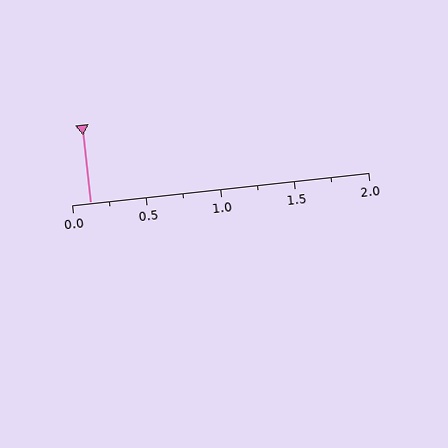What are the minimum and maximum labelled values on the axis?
The axis runs from 0.0 to 2.0.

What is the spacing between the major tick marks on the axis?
The major ticks are spaced 0.5 apart.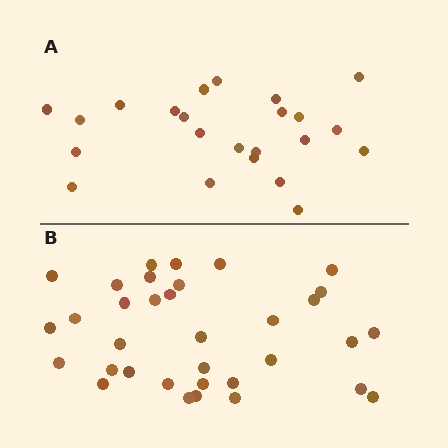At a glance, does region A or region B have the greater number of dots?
Region B (the bottom region) has more dots.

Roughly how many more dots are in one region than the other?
Region B has roughly 12 or so more dots than region A.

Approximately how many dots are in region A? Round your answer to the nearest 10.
About 20 dots. (The exact count is 23, which rounds to 20.)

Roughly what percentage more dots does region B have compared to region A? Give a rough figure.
About 50% more.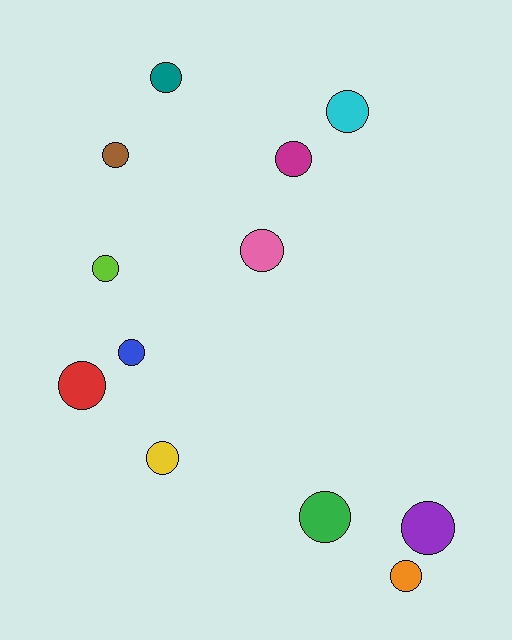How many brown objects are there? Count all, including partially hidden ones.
There is 1 brown object.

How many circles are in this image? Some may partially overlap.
There are 12 circles.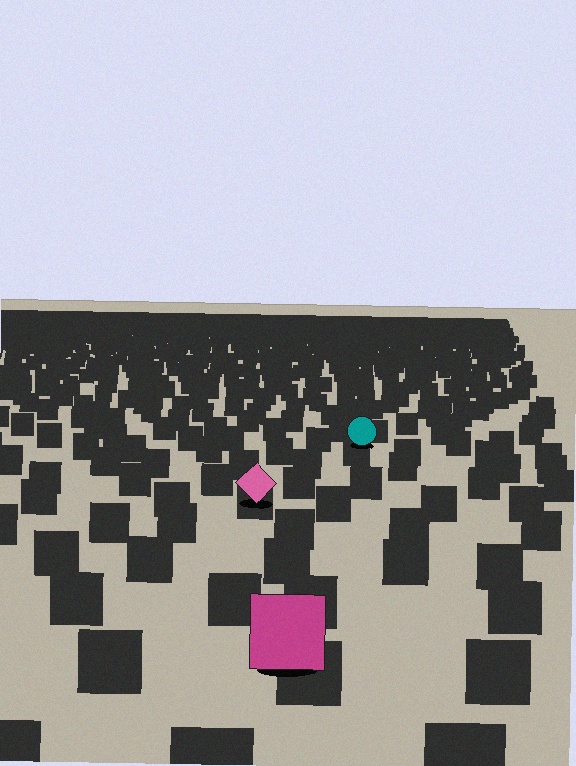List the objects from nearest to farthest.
From nearest to farthest: the magenta square, the pink diamond, the teal circle.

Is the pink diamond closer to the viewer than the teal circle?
Yes. The pink diamond is closer — you can tell from the texture gradient: the ground texture is coarser near it.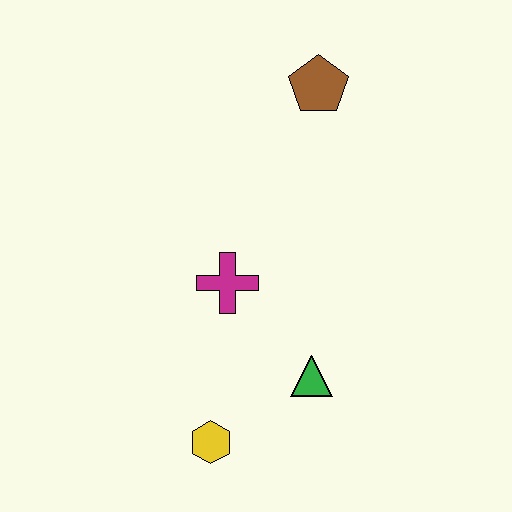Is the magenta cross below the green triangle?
No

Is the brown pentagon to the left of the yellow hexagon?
No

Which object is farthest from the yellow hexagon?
The brown pentagon is farthest from the yellow hexagon.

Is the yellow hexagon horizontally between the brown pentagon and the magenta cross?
No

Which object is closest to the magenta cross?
The green triangle is closest to the magenta cross.